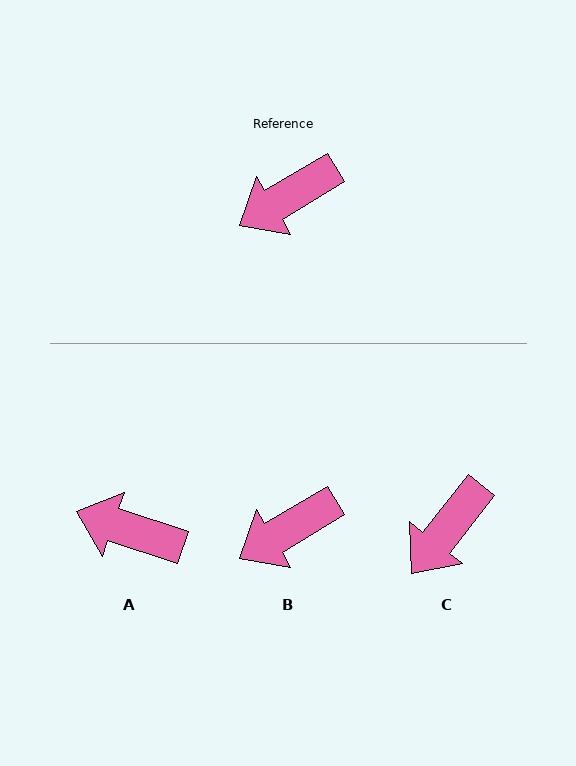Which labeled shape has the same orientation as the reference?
B.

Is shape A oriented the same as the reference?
No, it is off by about 50 degrees.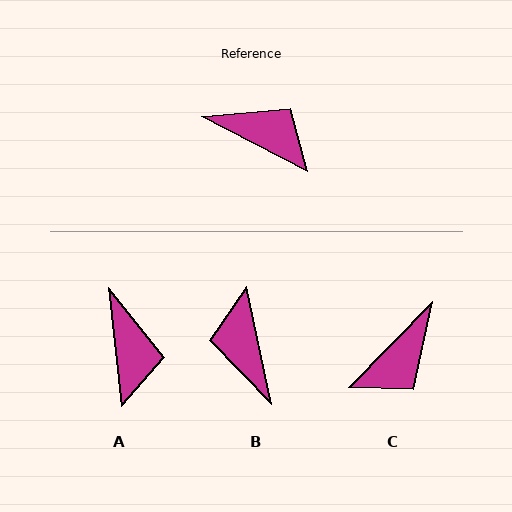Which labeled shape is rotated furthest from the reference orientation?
B, about 130 degrees away.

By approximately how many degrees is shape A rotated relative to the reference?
Approximately 56 degrees clockwise.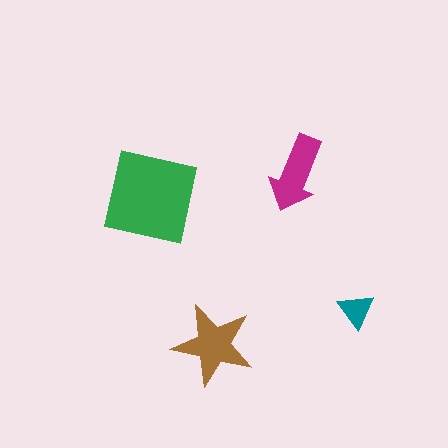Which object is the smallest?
The teal triangle.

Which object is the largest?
The green square.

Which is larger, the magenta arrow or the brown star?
The brown star.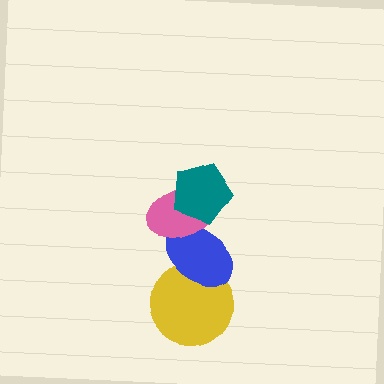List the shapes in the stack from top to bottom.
From top to bottom: the teal pentagon, the pink ellipse, the blue ellipse, the yellow circle.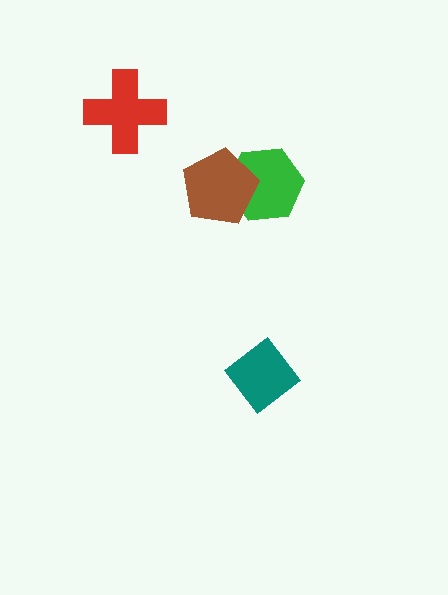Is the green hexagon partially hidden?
Yes, it is partially covered by another shape.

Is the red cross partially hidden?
No, no other shape covers it.